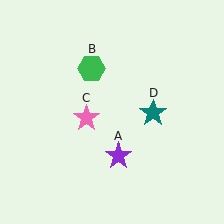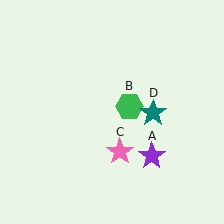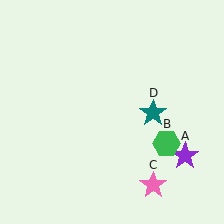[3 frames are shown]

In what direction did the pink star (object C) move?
The pink star (object C) moved down and to the right.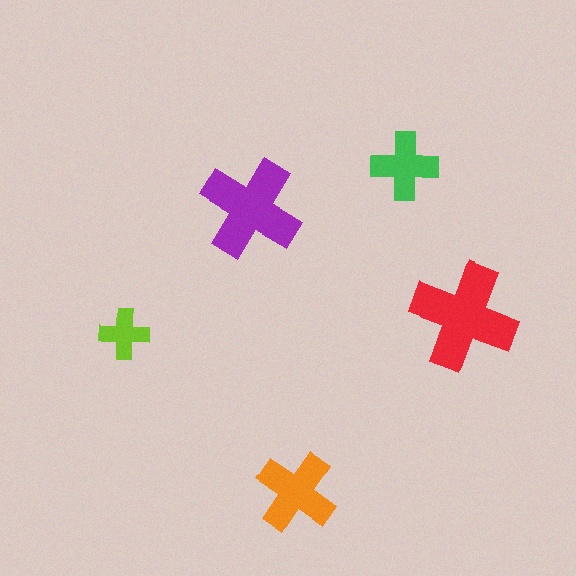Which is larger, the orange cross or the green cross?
The orange one.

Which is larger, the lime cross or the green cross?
The green one.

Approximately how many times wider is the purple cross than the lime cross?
About 2 times wider.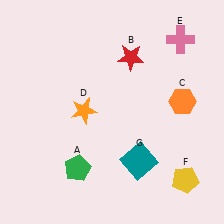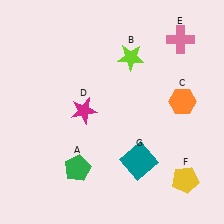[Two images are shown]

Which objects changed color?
B changed from red to lime. D changed from orange to magenta.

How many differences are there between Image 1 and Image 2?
There are 2 differences between the two images.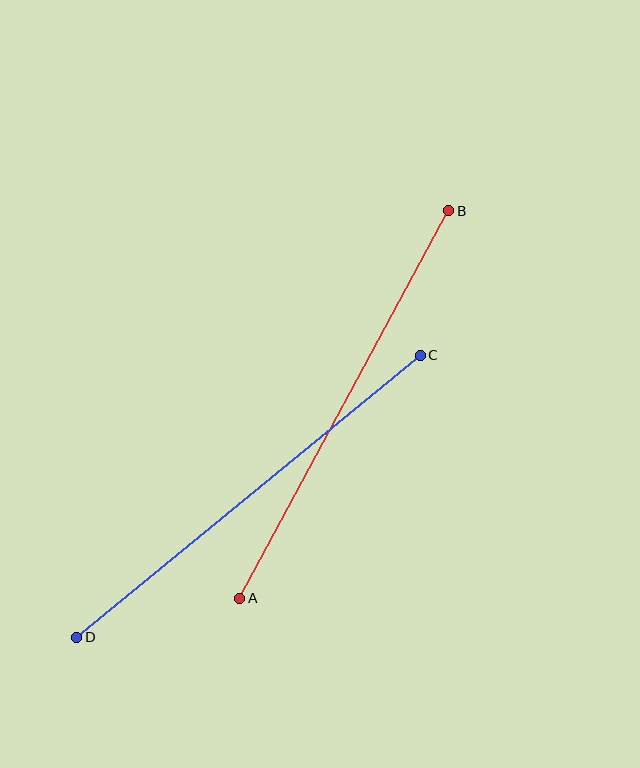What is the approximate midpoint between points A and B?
The midpoint is at approximately (344, 405) pixels.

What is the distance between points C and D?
The distance is approximately 444 pixels.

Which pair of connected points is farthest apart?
Points C and D are farthest apart.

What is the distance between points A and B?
The distance is approximately 440 pixels.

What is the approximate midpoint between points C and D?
The midpoint is at approximately (249, 496) pixels.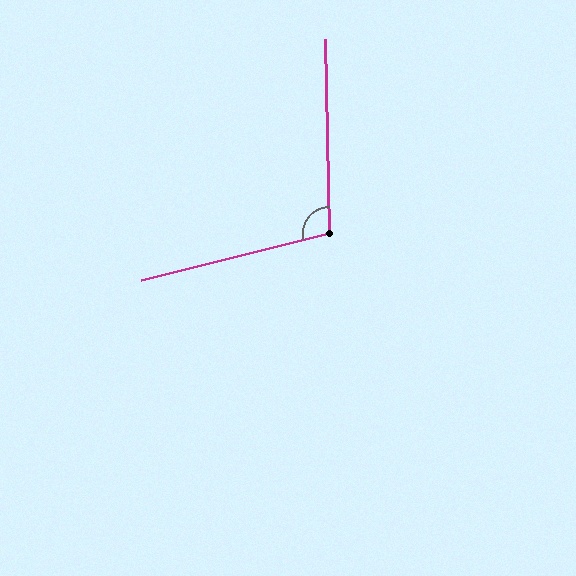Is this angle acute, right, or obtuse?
It is obtuse.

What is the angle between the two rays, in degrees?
Approximately 103 degrees.